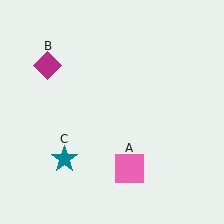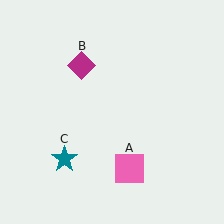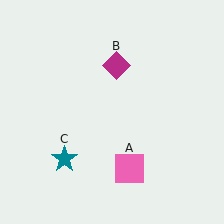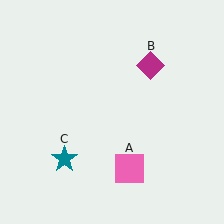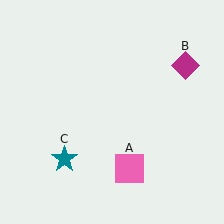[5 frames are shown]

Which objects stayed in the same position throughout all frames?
Pink square (object A) and teal star (object C) remained stationary.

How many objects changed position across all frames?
1 object changed position: magenta diamond (object B).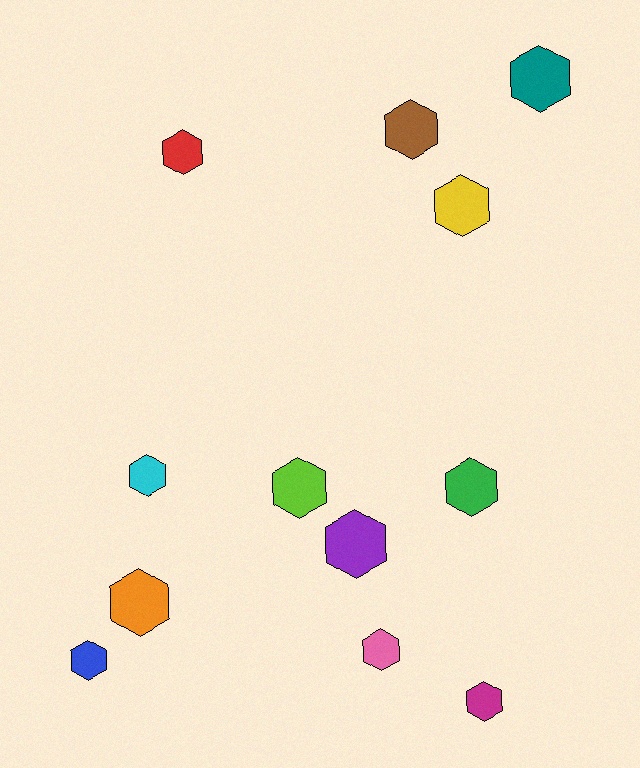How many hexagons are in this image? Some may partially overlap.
There are 12 hexagons.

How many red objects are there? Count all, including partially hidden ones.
There is 1 red object.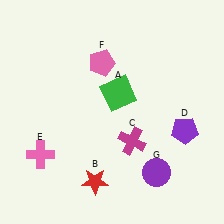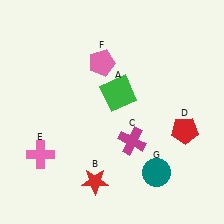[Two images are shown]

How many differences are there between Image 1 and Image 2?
There are 2 differences between the two images.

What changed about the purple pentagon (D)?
In Image 1, D is purple. In Image 2, it changed to red.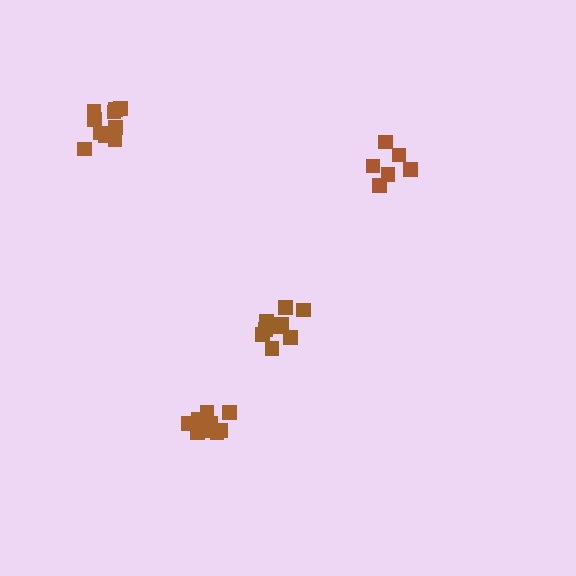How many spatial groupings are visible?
There are 4 spatial groupings.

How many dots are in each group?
Group 1: 9 dots, Group 2: 10 dots, Group 3: 6 dots, Group 4: 11 dots (36 total).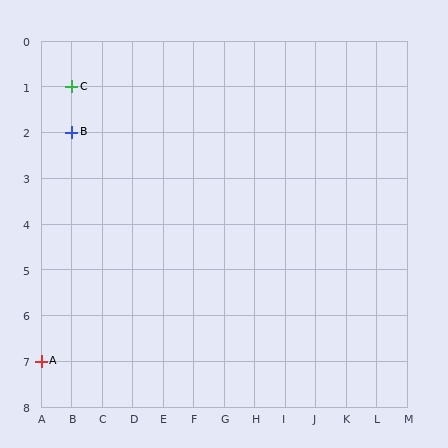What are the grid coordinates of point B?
Point B is at grid coordinates (B, 2).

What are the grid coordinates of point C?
Point C is at grid coordinates (B, 1).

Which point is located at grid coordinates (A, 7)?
Point A is at (A, 7).